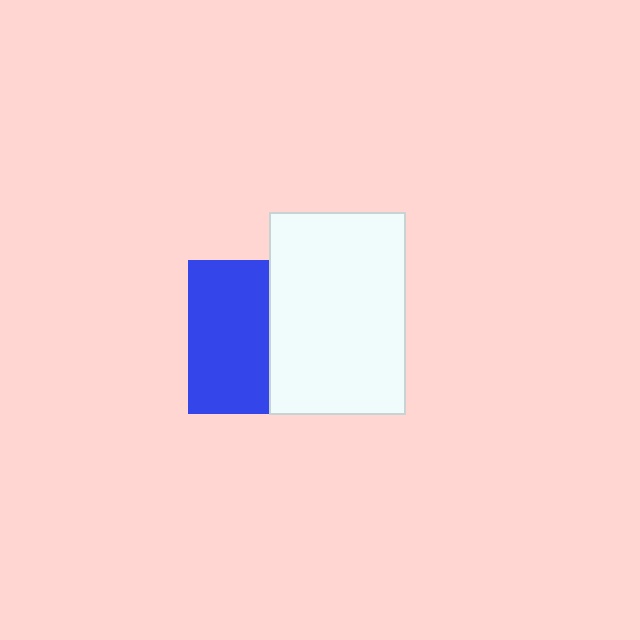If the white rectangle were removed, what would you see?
You would see the complete blue square.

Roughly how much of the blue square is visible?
About half of it is visible (roughly 53%).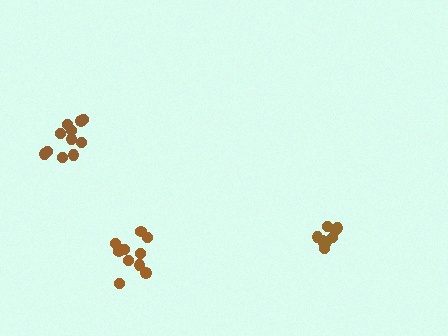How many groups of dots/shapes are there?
There are 3 groups.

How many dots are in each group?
Group 1: 8 dots, Group 2: 11 dots, Group 3: 11 dots (30 total).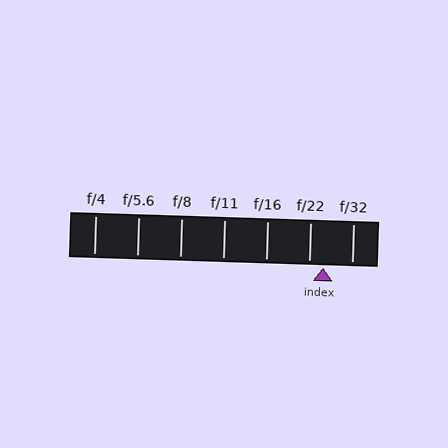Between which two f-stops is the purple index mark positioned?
The index mark is between f/22 and f/32.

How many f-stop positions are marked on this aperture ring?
There are 7 f-stop positions marked.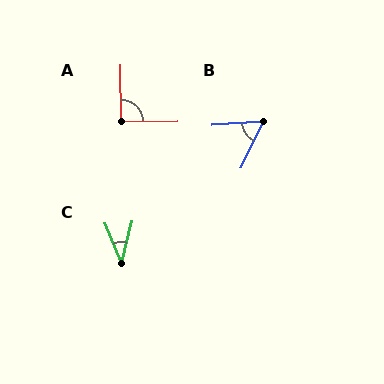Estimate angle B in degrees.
Approximately 60 degrees.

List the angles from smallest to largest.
C (37°), B (60°), A (91°).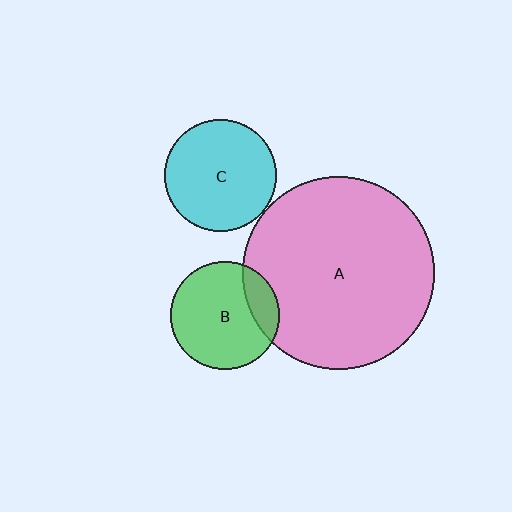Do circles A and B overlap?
Yes.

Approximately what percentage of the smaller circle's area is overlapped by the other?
Approximately 20%.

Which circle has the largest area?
Circle A (pink).